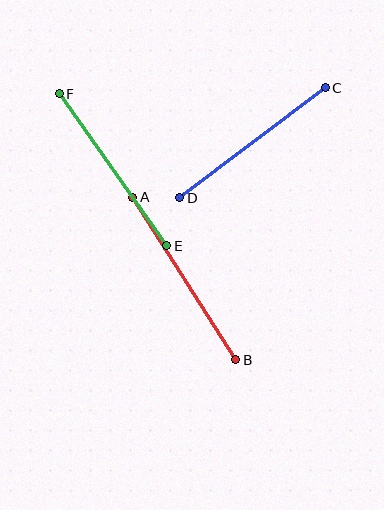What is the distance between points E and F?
The distance is approximately 186 pixels.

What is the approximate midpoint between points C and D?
The midpoint is at approximately (252, 143) pixels.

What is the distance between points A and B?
The distance is approximately 192 pixels.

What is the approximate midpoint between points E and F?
The midpoint is at approximately (113, 170) pixels.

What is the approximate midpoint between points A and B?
The midpoint is at approximately (184, 279) pixels.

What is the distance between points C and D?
The distance is approximately 182 pixels.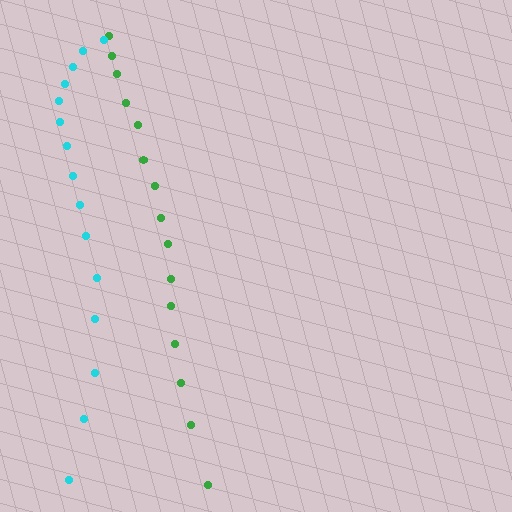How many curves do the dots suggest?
There are 2 distinct paths.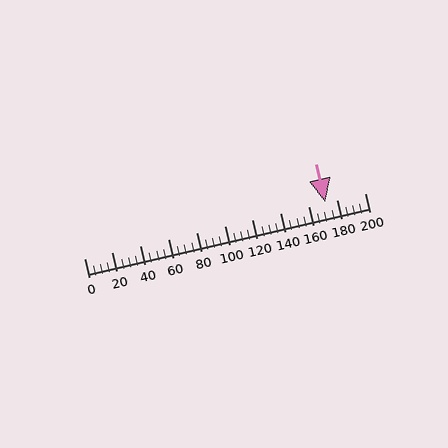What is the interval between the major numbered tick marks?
The major tick marks are spaced 20 units apart.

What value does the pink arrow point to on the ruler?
The pink arrow points to approximately 172.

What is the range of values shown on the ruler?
The ruler shows values from 0 to 200.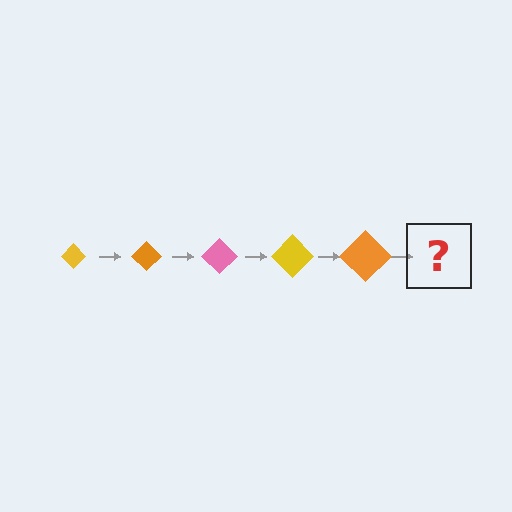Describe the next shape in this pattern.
It should be a pink diamond, larger than the previous one.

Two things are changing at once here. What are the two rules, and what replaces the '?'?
The two rules are that the diamond grows larger each step and the color cycles through yellow, orange, and pink. The '?' should be a pink diamond, larger than the previous one.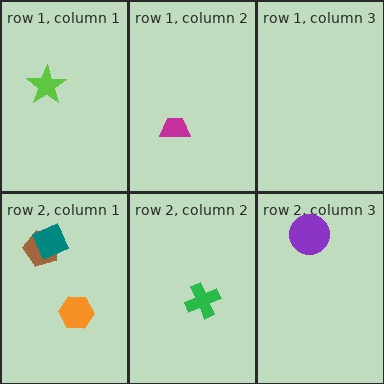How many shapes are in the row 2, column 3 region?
1.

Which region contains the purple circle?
The row 2, column 3 region.